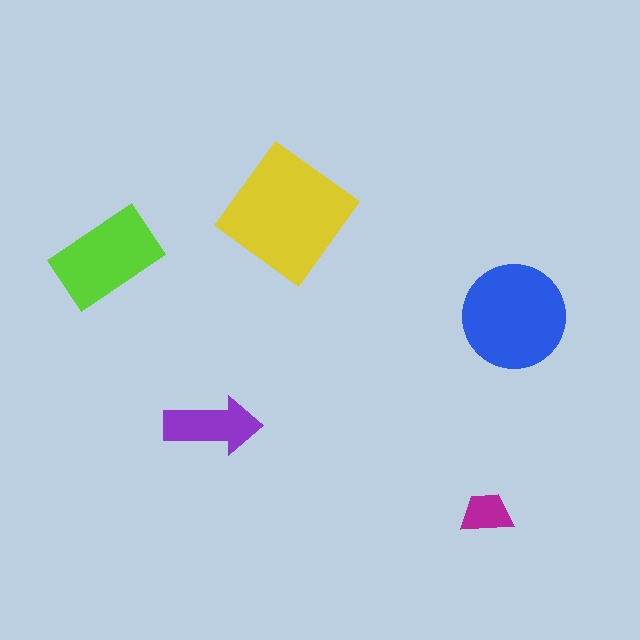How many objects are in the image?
There are 5 objects in the image.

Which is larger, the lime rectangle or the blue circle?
The blue circle.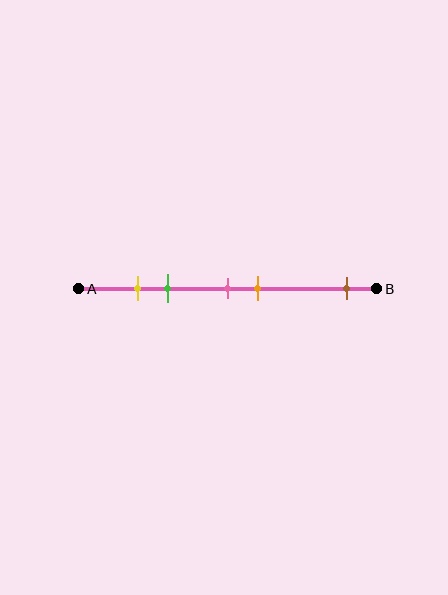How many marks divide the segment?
There are 5 marks dividing the segment.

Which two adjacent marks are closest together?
The yellow and green marks are the closest adjacent pair.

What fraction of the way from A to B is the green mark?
The green mark is approximately 30% (0.3) of the way from A to B.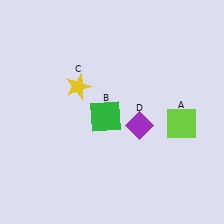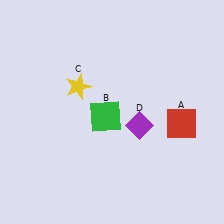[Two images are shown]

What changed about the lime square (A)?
In Image 1, A is lime. In Image 2, it changed to red.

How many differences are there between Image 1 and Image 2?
There is 1 difference between the two images.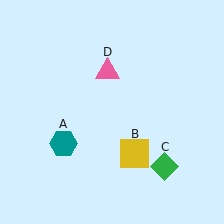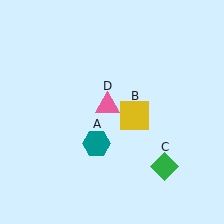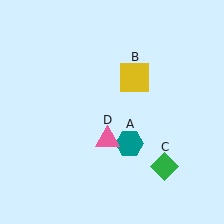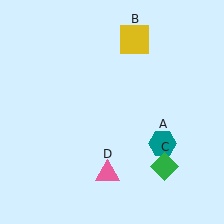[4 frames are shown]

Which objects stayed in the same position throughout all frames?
Green diamond (object C) remained stationary.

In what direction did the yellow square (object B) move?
The yellow square (object B) moved up.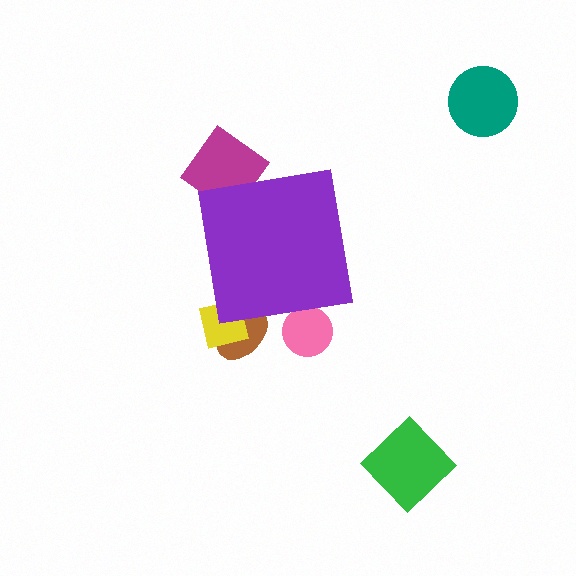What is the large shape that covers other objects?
A purple square.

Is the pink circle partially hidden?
Yes, the pink circle is partially hidden behind the purple square.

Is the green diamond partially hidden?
No, the green diamond is fully visible.